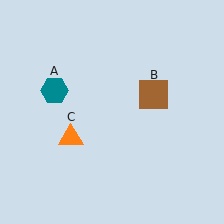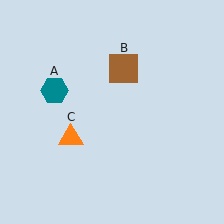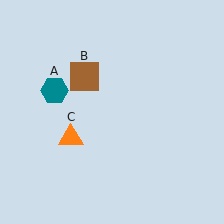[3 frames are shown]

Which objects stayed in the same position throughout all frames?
Teal hexagon (object A) and orange triangle (object C) remained stationary.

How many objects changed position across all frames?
1 object changed position: brown square (object B).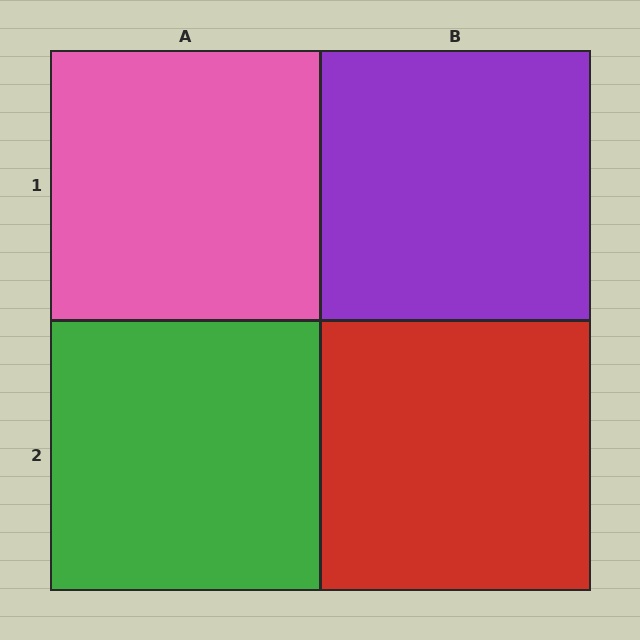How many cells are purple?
1 cell is purple.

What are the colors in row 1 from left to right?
Pink, purple.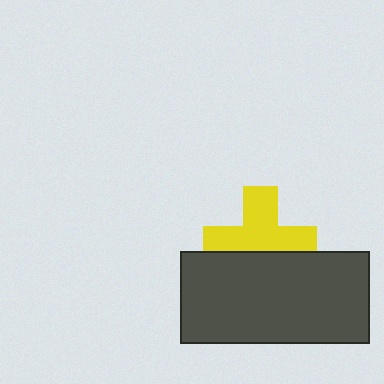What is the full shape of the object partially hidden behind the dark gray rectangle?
The partially hidden object is a yellow cross.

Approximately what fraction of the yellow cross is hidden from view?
Roughly 34% of the yellow cross is hidden behind the dark gray rectangle.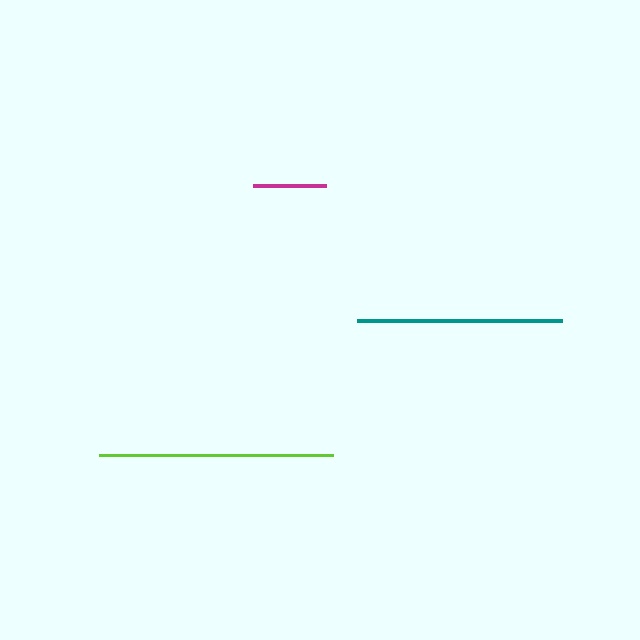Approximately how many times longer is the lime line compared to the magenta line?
The lime line is approximately 3.2 times the length of the magenta line.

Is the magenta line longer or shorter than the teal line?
The teal line is longer than the magenta line.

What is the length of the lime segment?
The lime segment is approximately 234 pixels long.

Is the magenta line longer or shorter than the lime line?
The lime line is longer than the magenta line.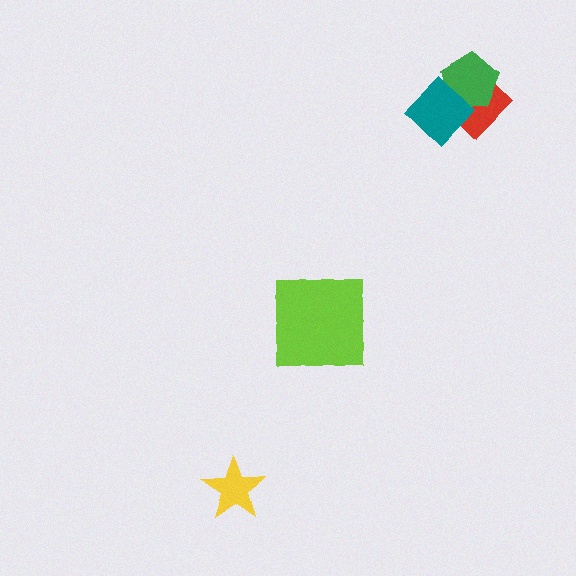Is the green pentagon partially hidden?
Yes, it is partially covered by another shape.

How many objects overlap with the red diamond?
2 objects overlap with the red diamond.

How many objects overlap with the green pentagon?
2 objects overlap with the green pentagon.